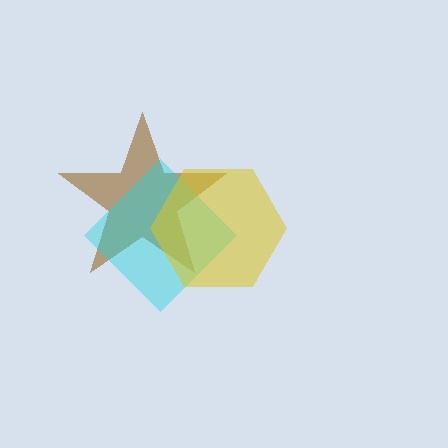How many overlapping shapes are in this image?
There are 3 overlapping shapes in the image.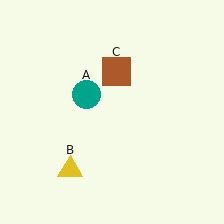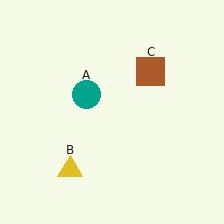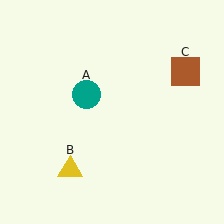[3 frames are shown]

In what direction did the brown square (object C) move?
The brown square (object C) moved right.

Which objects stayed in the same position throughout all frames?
Teal circle (object A) and yellow triangle (object B) remained stationary.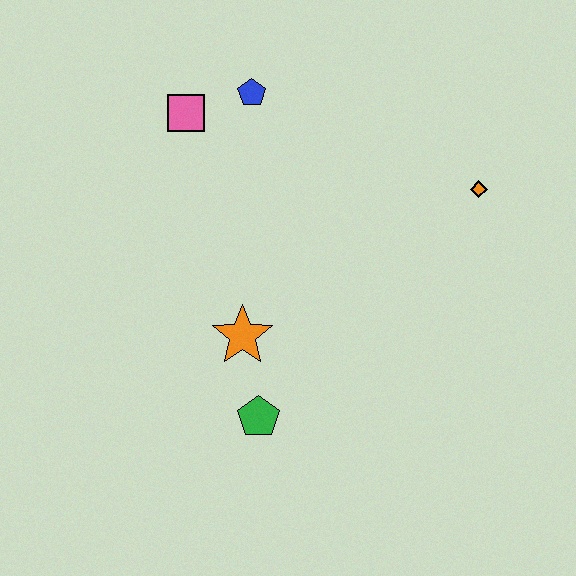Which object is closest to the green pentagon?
The orange star is closest to the green pentagon.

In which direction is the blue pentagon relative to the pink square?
The blue pentagon is to the right of the pink square.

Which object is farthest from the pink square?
The green pentagon is farthest from the pink square.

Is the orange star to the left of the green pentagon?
Yes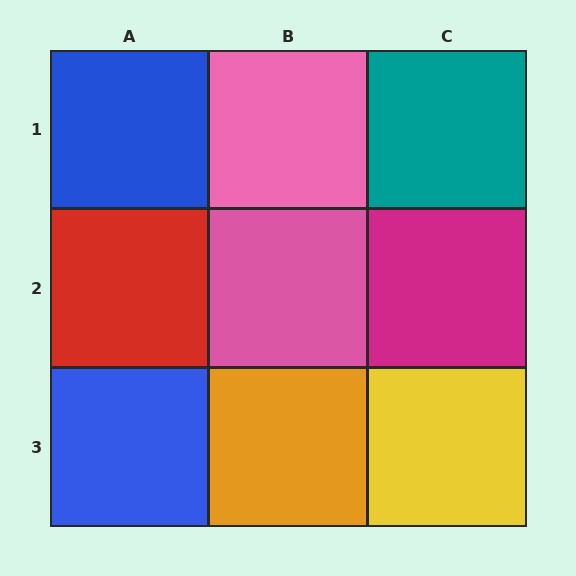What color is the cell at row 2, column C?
Magenta.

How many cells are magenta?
1 cell is magenta.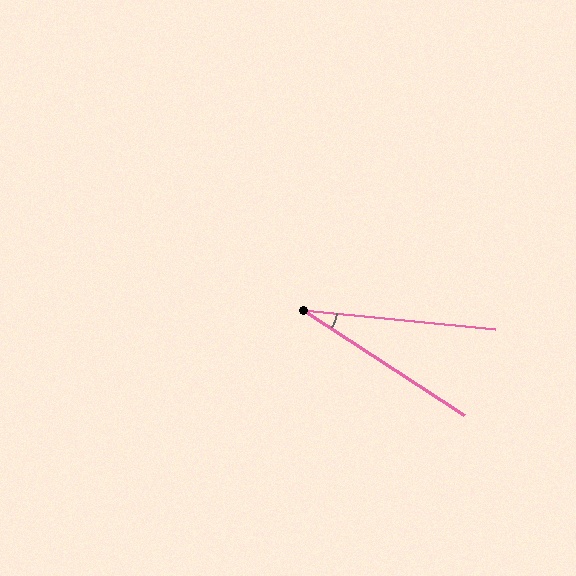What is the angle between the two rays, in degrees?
Approximately 27 degrees.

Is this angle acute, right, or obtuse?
It is acute.